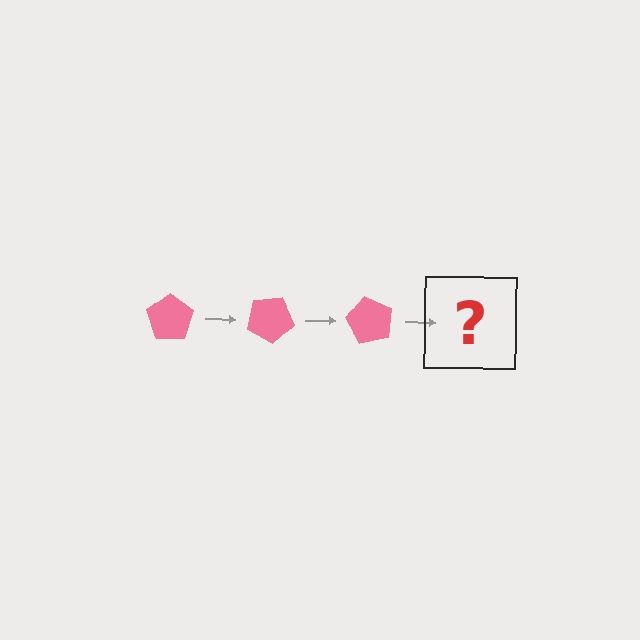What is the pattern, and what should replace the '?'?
The pattern is that the pentagon rotates 30 degrees each step. The '?' should be a pink pentagon rotated 90 degrees.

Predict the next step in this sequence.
The next step is a pink pentagon rotated 90 degrees.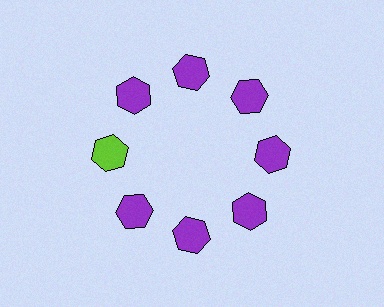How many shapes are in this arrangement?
There are 8 shapes arranged in a ring pattern.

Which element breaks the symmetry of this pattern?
The lime hexagon at roughly the 9 o'clock position breaks the symmetry. All other shapes are purple hexagons.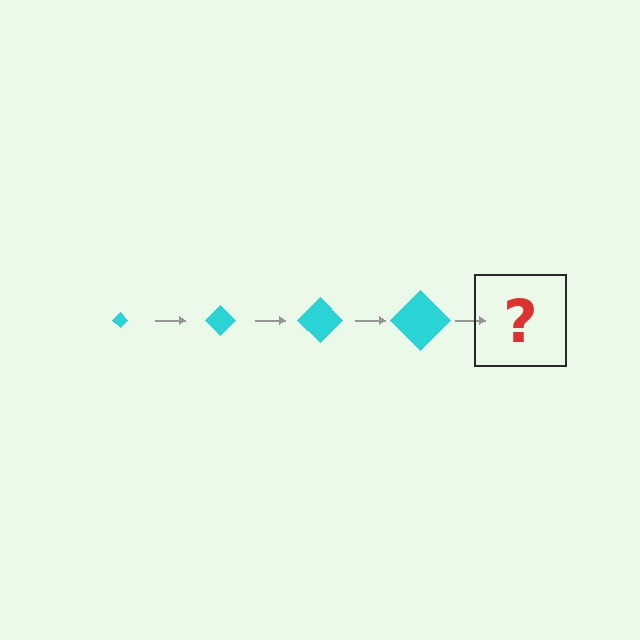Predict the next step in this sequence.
The next step is a cyan diamond, larger than the previous one.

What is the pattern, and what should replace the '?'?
The pattern is that the diamond gets progressively larger each step. The '?' should be a cyan diamond, larger than the previous one.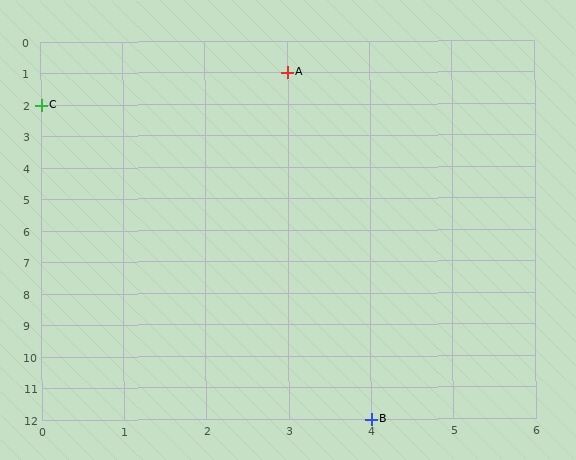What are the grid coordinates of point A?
Point A is at grid coordinates (3, 1).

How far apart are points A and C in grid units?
Points A and C are 3 columns and 1 row apart (about 3.2 grid units diagonally).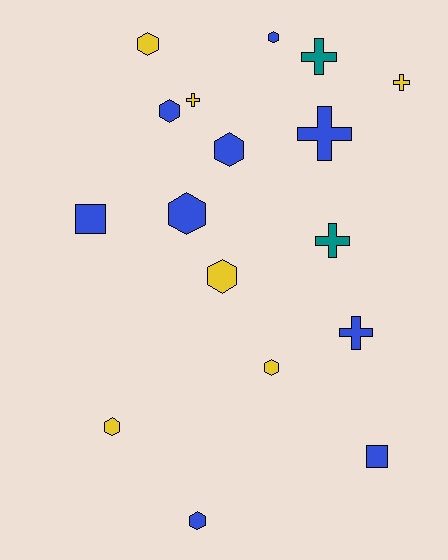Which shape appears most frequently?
Hexagon, with 9 objects.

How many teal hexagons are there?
There are no teal hexagons.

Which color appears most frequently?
Blue, with 9 objects.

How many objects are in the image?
There are 17 objects.